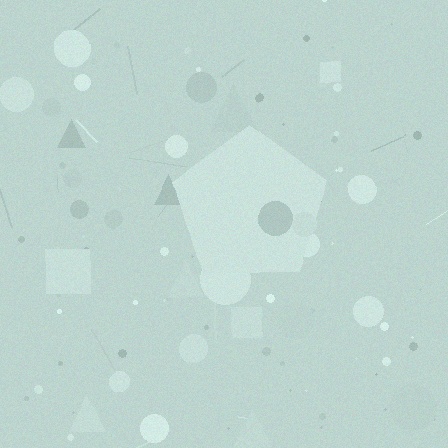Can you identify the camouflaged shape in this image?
The camouflaged shape is a pentagon.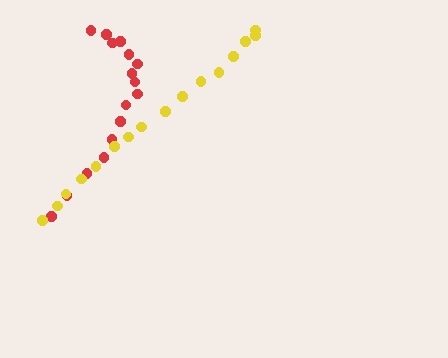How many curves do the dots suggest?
There are 2 distinct paths.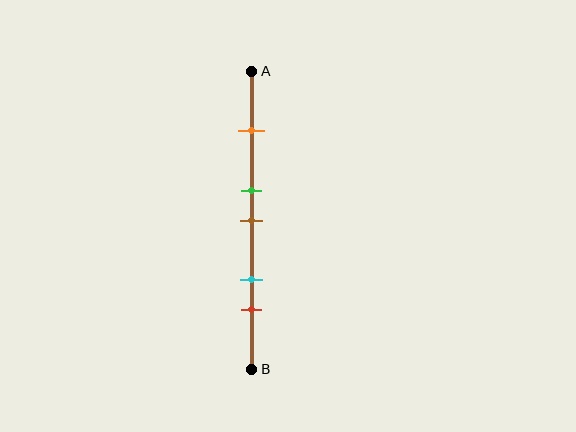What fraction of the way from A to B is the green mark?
The green mark is approximately 40% (0.4) of the way from A to B.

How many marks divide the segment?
There are 5 marks dividing the segment.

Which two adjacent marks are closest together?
The green and brown marks are the closest adjacent pair.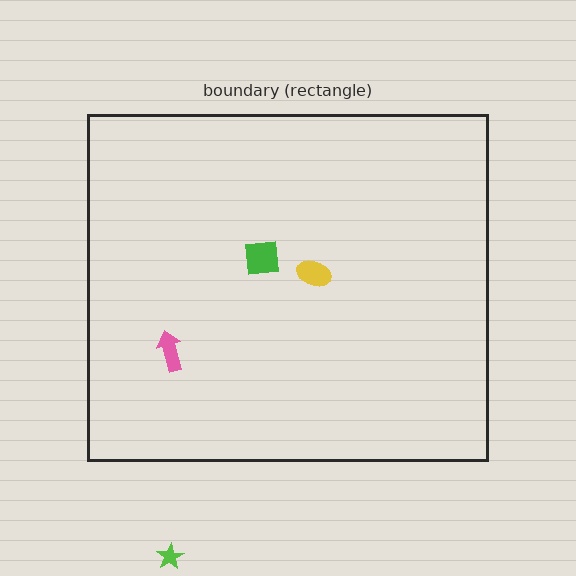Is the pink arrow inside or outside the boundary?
Inside.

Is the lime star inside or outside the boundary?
Outside.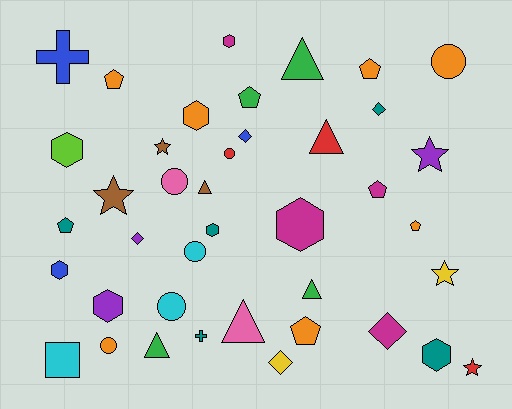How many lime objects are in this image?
There is 1 lime object.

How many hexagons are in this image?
There are 8 hexagons.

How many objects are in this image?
There are 40 objects.